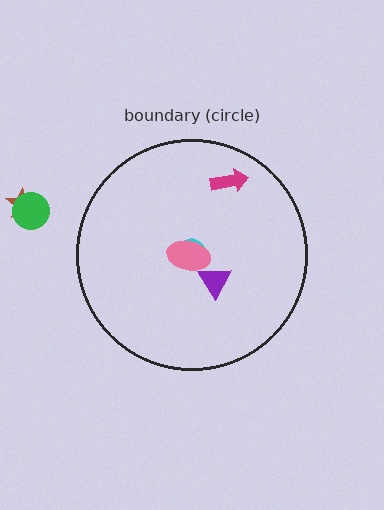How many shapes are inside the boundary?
4 inside, 2 outside.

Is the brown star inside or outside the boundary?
Outside.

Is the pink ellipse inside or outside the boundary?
Inside.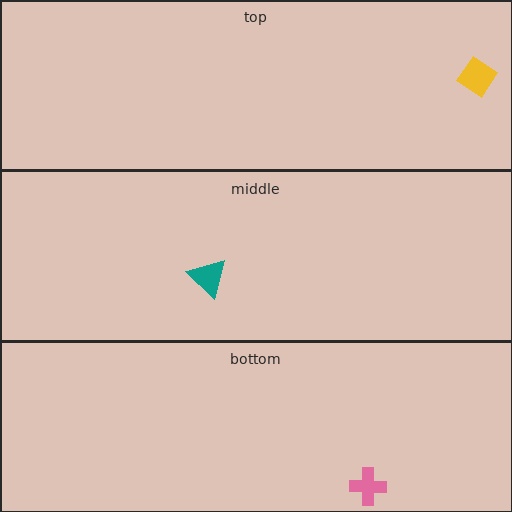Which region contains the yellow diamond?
The top region.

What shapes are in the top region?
The yellow diamond.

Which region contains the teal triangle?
The middle region.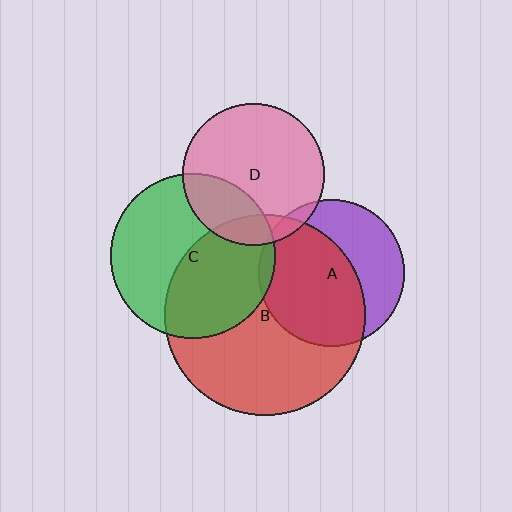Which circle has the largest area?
Circle B (red).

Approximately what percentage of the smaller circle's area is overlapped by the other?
Approximately 25%.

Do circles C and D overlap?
Yes.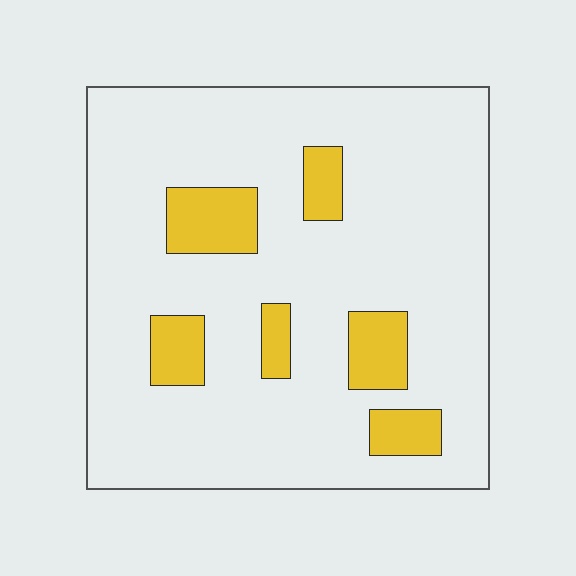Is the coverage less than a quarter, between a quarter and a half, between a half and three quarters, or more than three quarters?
Less than a quarter.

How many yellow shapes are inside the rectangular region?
6.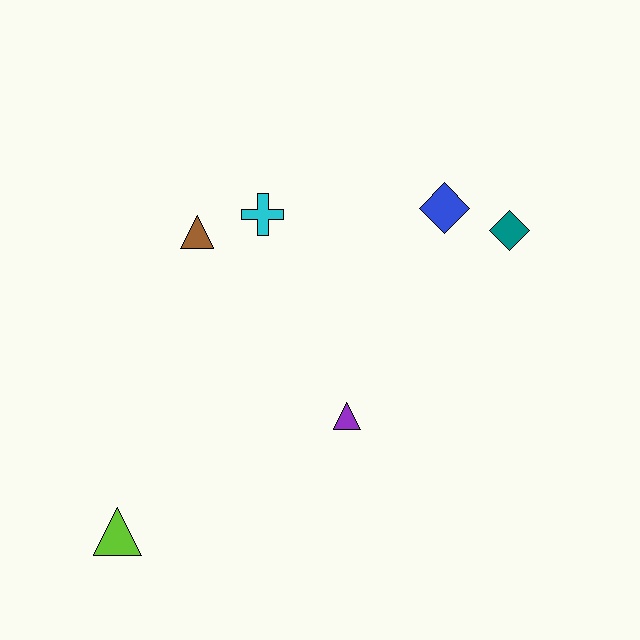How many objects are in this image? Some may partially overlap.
There are 6 objects.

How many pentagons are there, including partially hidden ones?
There are no pentagons.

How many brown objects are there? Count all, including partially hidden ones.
There is 1 brown object.